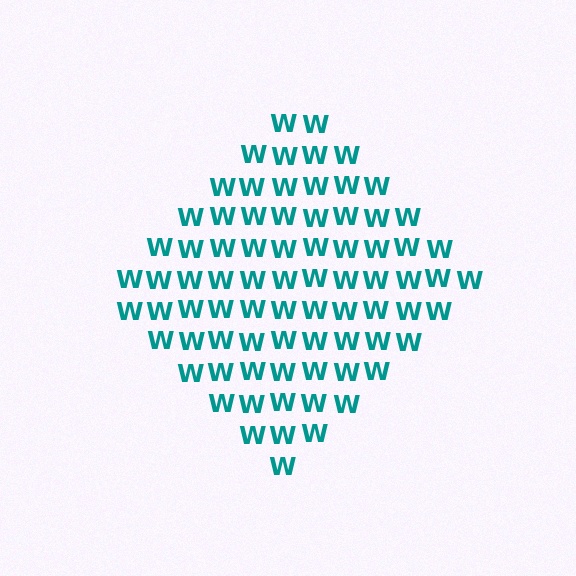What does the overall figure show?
The overall figure shows a diamond.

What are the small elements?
The small elements are letter W's.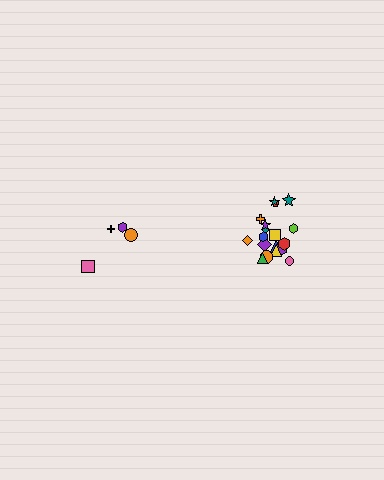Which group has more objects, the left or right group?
The right group.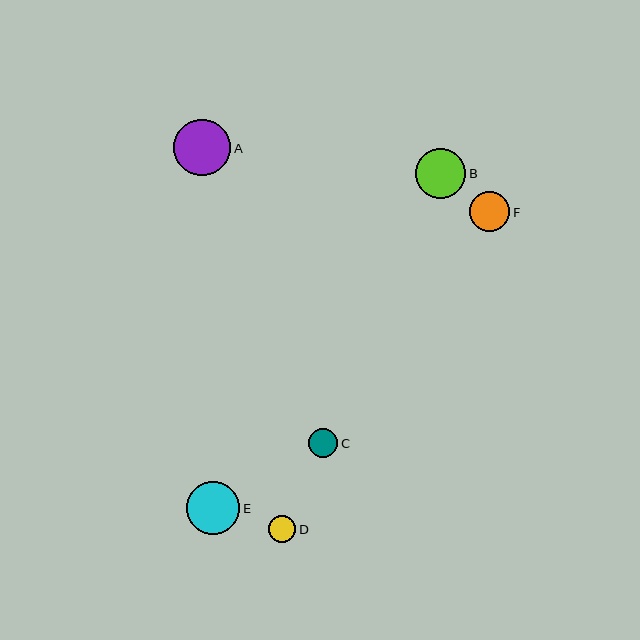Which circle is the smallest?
Circle D is the smallest with a size of approximately 27 pixels.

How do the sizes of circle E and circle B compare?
Circle E and circle B are approximately the same size.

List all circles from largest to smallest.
From largest to smallest: A, E, B, F, C, D.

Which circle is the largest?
Circle A is the largest with a size of approximately 57 pixels.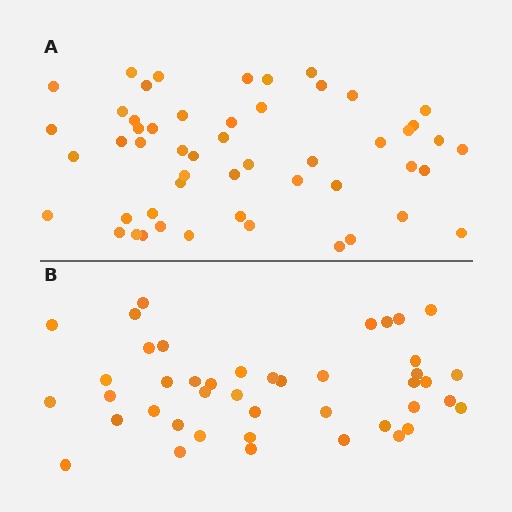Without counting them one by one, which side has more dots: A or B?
Region A (the top region) has more dots.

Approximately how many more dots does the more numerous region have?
Region A has roughly 8 or so more dots than region B.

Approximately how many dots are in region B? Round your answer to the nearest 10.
About 40 dots. (The exact count is 43, which rounds to 40.)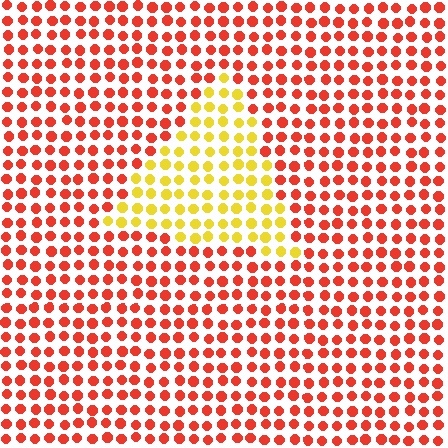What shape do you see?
I see a triangle.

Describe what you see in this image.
The image is filled with small red elements in a uniform arrangement. A triangle-shaped region is visible where the elements are tinted to a slightly different hue, forming a subtle color boundary.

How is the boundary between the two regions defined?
The boundary is defined purely by a slight shift in hue (about 50 degrees). Spacing, size, and orientation are identical on both sides.